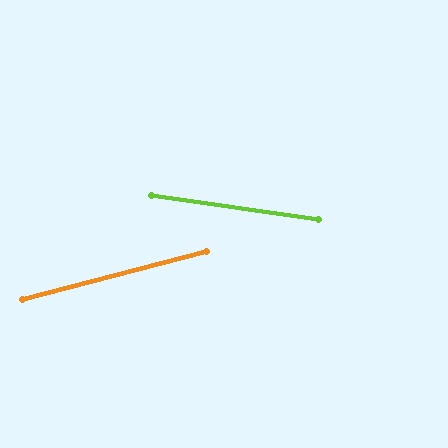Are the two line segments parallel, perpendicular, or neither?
Neither parallel nor perpendicular — they differ by about 23°.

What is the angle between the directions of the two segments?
Approximately 23 degrees.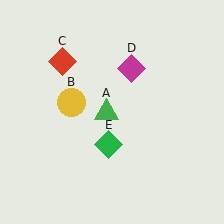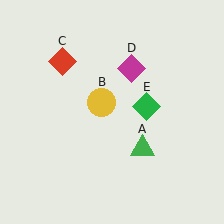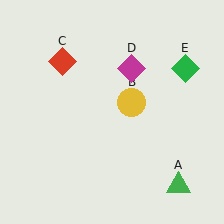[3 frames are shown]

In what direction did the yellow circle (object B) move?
The yellow circle (object B) moved right.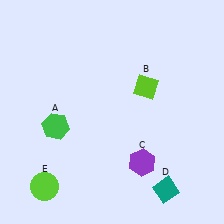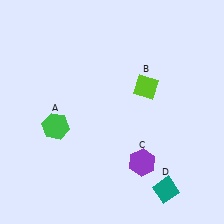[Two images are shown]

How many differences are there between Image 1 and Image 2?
There is 1 difference between the two images.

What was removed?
The lime circle (E) was removed in Image 2.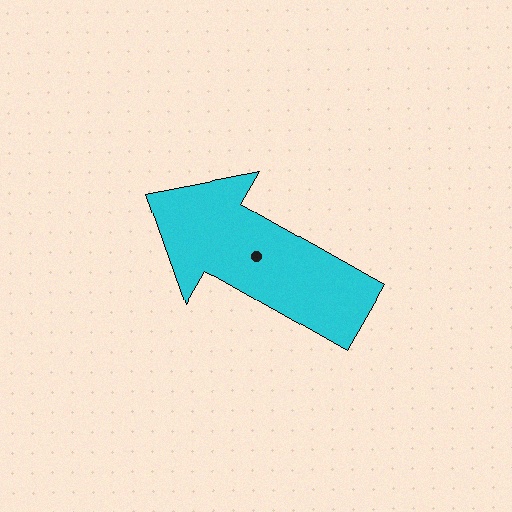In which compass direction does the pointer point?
Northwest.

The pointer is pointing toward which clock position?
Roughly 10 o'clock.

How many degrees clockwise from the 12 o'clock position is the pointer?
Approximately 300 degrees.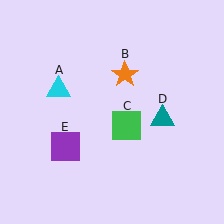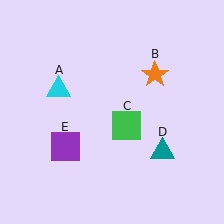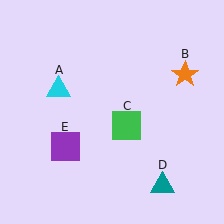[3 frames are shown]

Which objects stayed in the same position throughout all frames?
Cyan triangle (object A) and green square (object C) and purple square (object E) remained stationary.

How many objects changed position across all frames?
2 objects changed position: orange star (object B), teal triangle (object D).